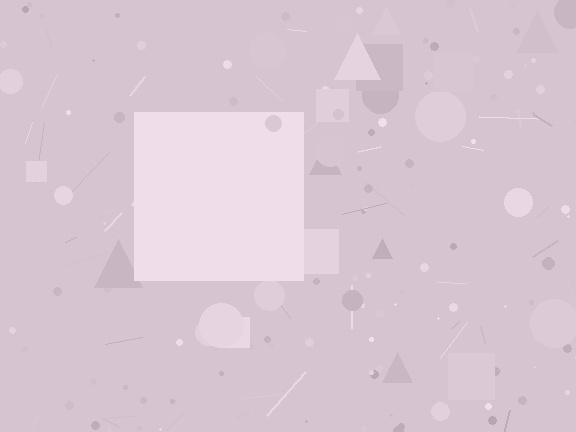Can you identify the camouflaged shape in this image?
The camouflaged shape is a square.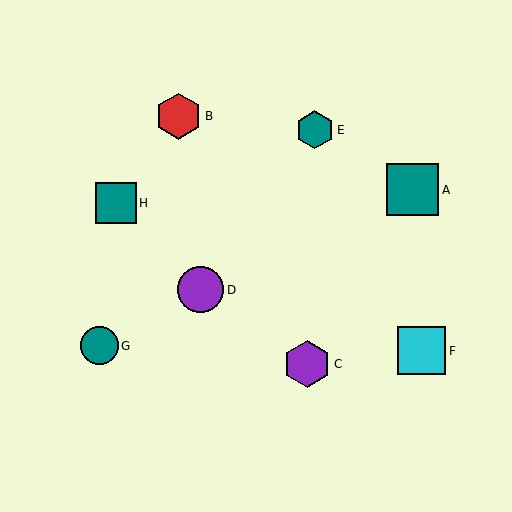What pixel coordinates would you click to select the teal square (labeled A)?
Click at (412, 190) to select the teal square A.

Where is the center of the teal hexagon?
The center of the teal hexagon is at (315, 130).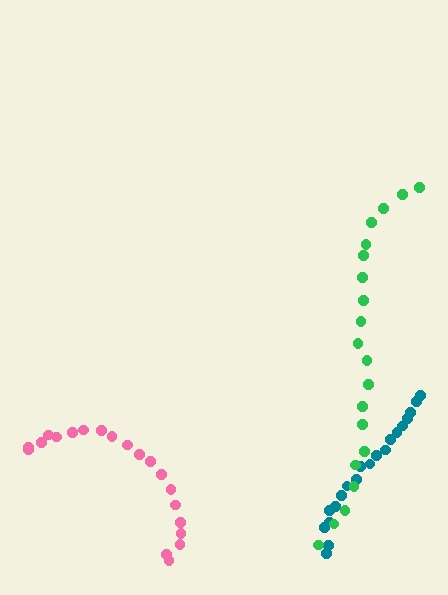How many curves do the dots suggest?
There are 3 distinct paths.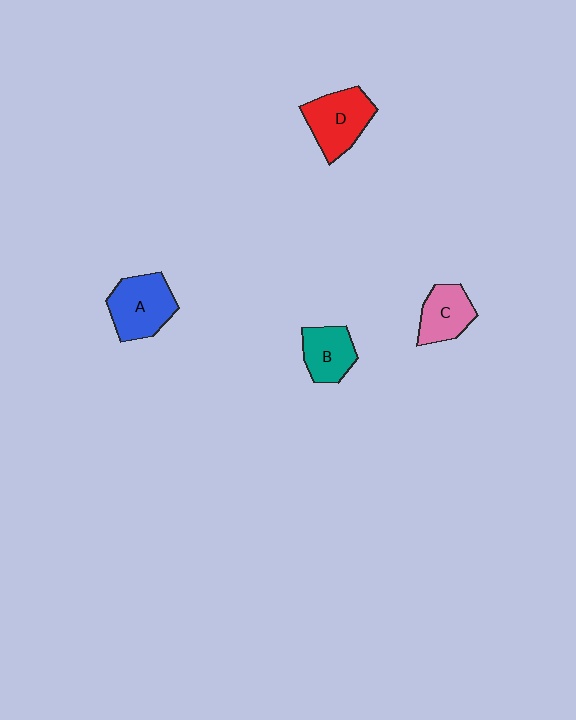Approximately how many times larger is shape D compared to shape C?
Approximately 1.3 times.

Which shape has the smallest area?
Shape B (teal).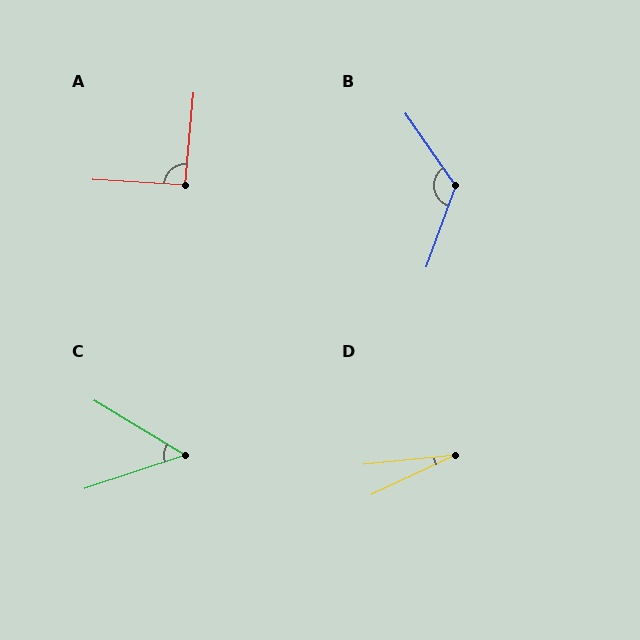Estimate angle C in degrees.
Approximately 50 degrees.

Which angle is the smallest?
D, at approximately 20 degrees.